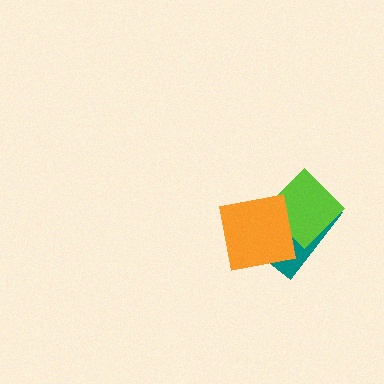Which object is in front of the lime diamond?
The orange square is in front of the lime diamond.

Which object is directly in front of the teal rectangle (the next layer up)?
The lime diamond is directly in front of the teal rectangle.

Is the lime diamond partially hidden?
Yes, it is partially covered by another shape.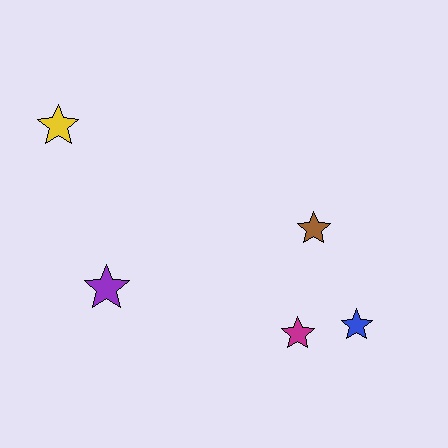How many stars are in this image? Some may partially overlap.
There are 5 stars.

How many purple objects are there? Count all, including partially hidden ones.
There is 1 purple object.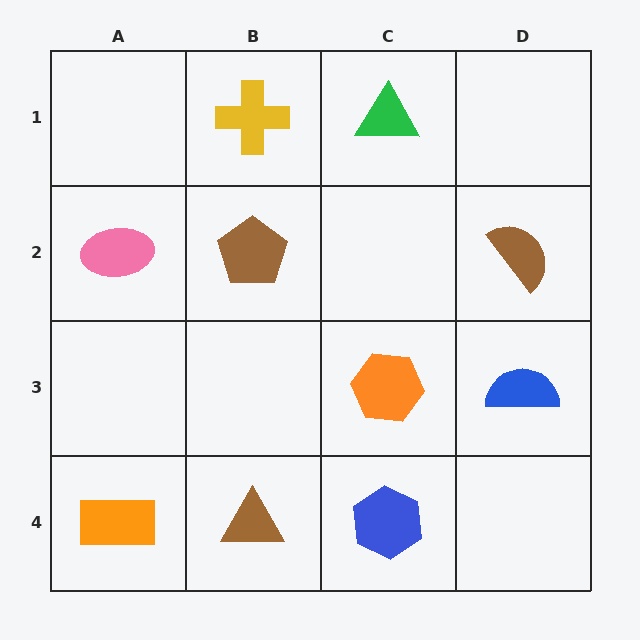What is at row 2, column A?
A pink ellipse.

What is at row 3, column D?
A blue semicircle.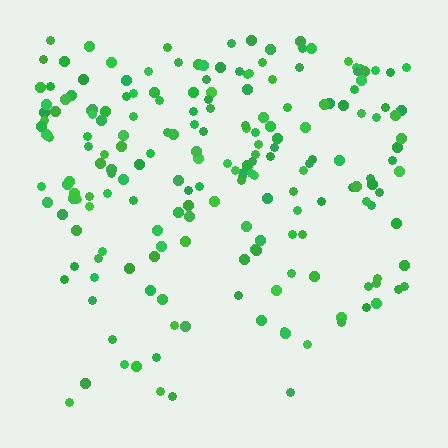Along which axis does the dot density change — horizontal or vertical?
Vertical.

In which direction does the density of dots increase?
From bottom to top, with the top side densest.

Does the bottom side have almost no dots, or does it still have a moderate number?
Still a moderate number, just noticeably fewer than the top.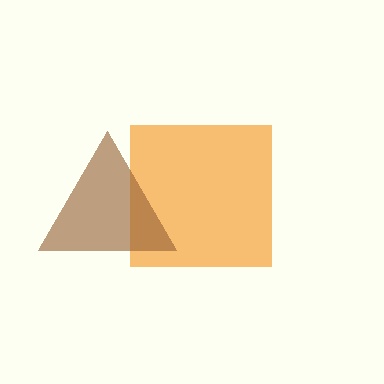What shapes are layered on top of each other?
The layered shapes are: an orange square, a brown triangle.